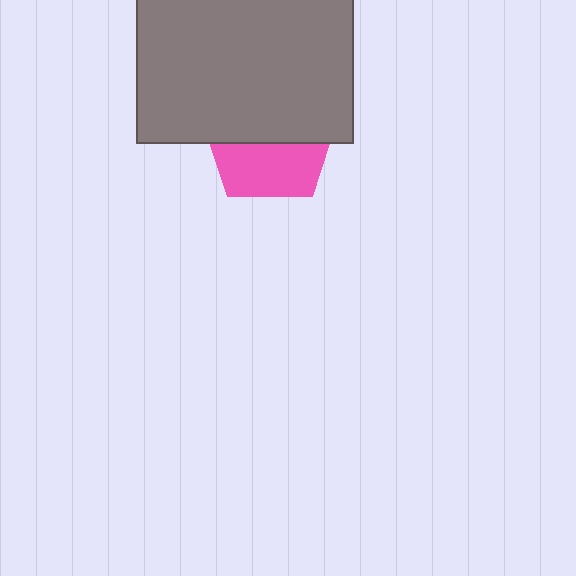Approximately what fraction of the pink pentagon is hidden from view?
Roughly 56% of the pink pentagon is hidden behind the gray rectangle.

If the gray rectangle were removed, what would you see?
You would see the complete pink pentagon.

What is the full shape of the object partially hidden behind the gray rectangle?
The partially hidden object is a pink pentagon.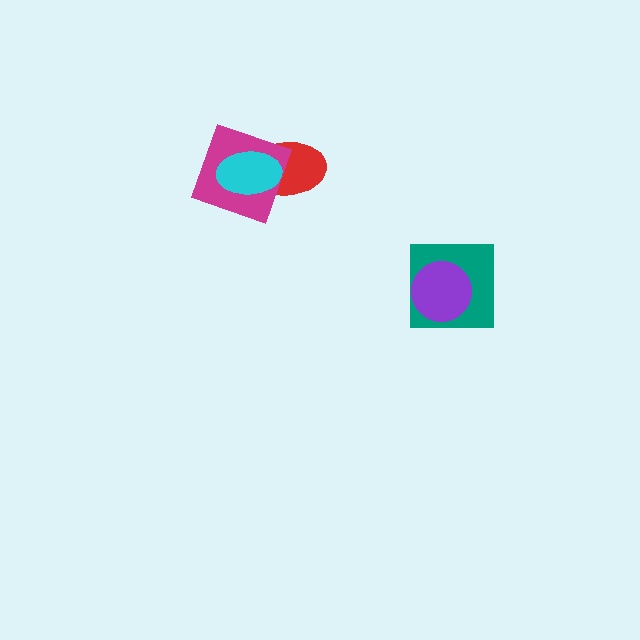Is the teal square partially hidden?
Yes, it is partially covered by another shape.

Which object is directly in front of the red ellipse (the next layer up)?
The magenta square is directly in front of the red ellipse.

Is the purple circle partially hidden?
No, no other shape covers it.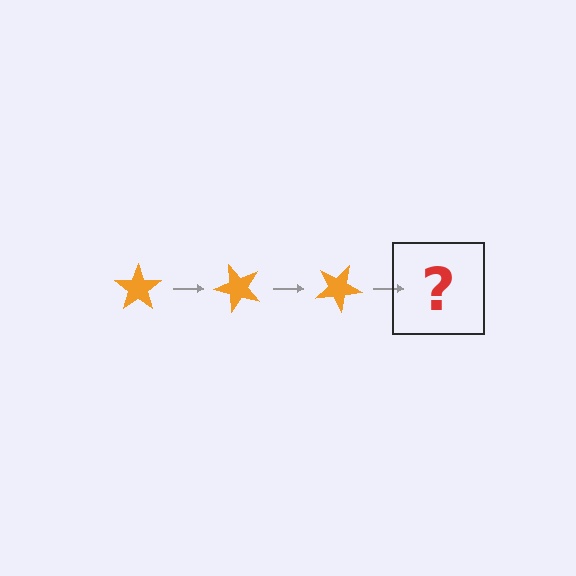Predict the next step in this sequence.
The next step is an orange star rotated 150 degrees.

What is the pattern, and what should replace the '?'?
The pattern is that the star rotates 50 degrees each step. The '?' should be an orange star rotated 150 degrees.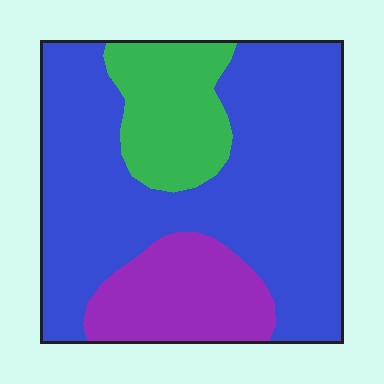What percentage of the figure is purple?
Purple takes up about one sixth (1/6) of the figure.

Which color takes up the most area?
Blue, at roughly 65%.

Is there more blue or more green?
Blue.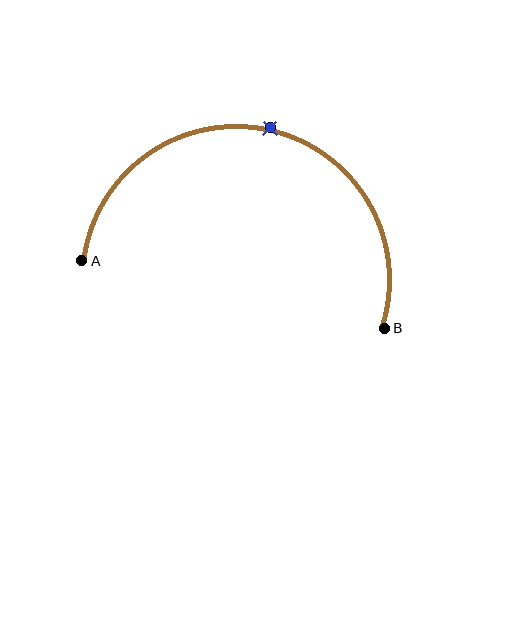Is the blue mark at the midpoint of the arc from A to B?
Yes. The blue mark lies on the arc at equal arc-length from both A and B — it is the arc midpoint.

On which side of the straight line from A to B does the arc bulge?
The arc bulges above the straight line connecting A and B.